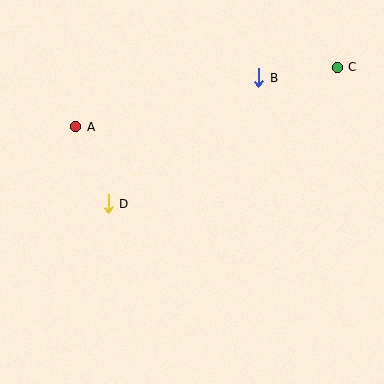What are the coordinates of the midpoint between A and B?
The midpoint between A and B is at (167, 102).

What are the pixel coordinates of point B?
Point B is at (259, 78).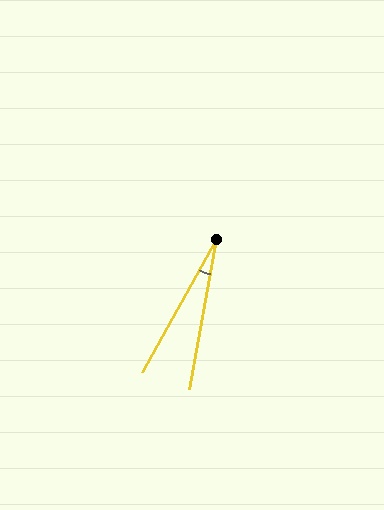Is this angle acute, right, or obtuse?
It is acute.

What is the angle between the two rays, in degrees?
Approximately 19 degrees.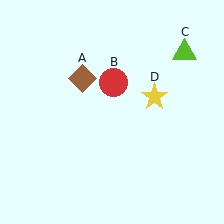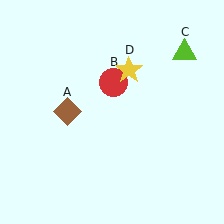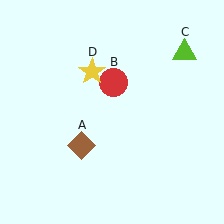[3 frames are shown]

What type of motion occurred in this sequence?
The brown diamond (object A), yellow star (object D) rotated counterclockwise around the center of the scene.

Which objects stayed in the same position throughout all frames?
Red circle (object B) and lime triangle (object C) remained stationary.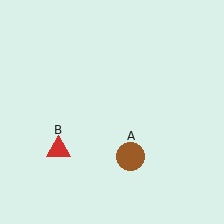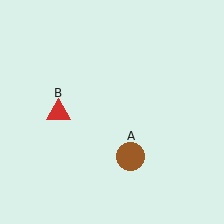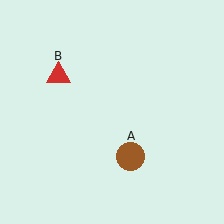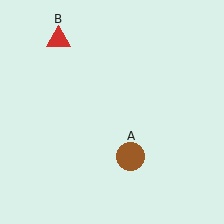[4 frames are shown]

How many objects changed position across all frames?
1 object changed position: red triangle (object B).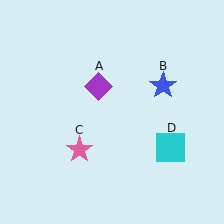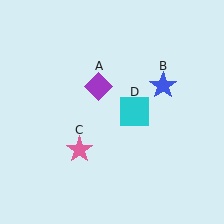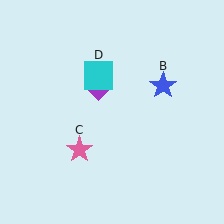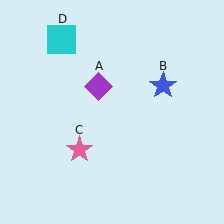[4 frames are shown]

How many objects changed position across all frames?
1 object changed position: cyan square (object D).